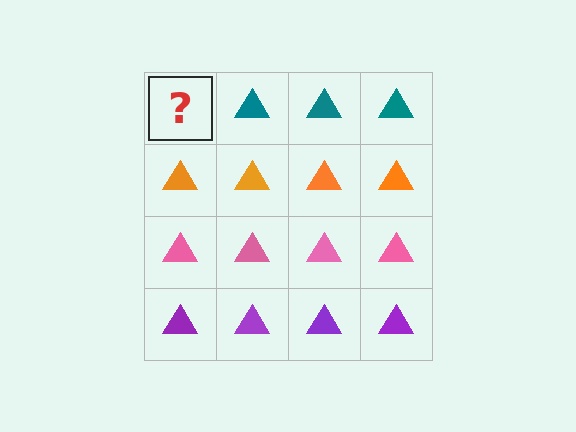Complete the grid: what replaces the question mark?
The question mark should be replaced with a teal triangle.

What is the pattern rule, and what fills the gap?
The rule is that each row has a consistent color. The gap should be filled with a teal triangle.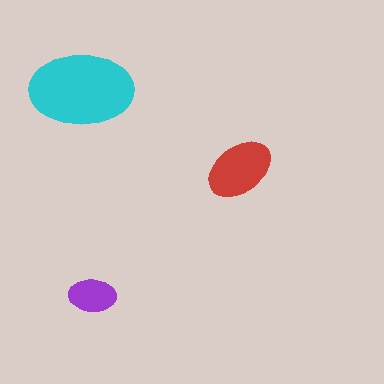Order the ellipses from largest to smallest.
the cyan one, the red one, the purple one.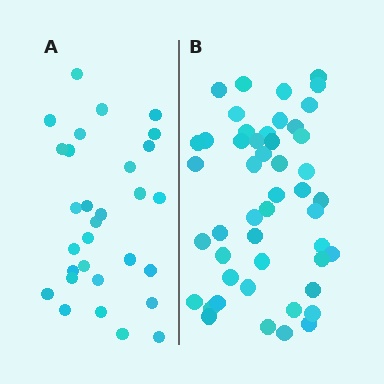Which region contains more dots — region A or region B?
Region B (the right region) has more dots.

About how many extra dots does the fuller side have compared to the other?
Region B has approximately 20 more dots than region A.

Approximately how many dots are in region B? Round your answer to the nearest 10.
About 50 dots. (The exact count is 48, which rounds to 50.)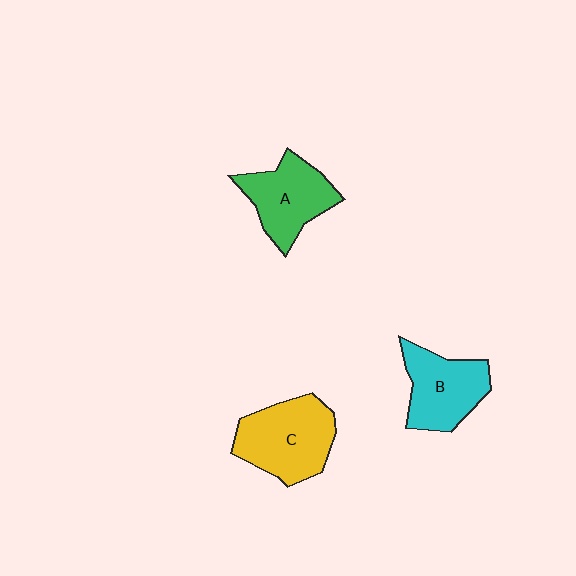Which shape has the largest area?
Shape C (yellow).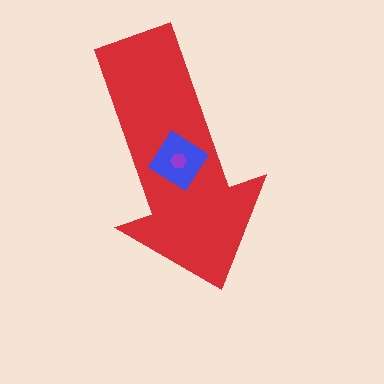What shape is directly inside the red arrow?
The blue diamond.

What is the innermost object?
The purple hexagon.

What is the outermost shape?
The red arrow.